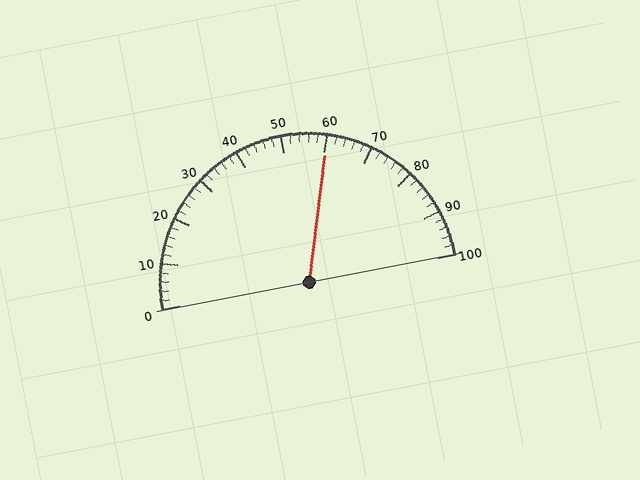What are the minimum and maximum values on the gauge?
The gauge ranges from 0 to 100.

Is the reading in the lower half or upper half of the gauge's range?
The reading is in the upper half of the range (0 to 100).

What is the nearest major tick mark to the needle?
The nearest major tick mark is 60.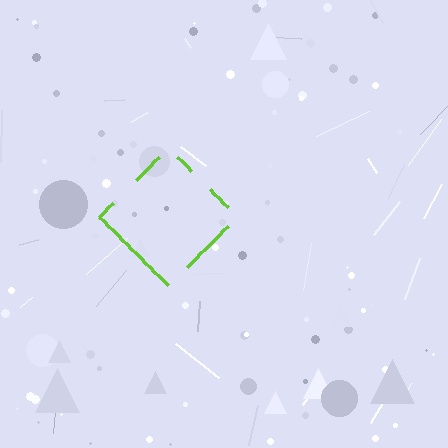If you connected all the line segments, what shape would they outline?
They would outline a diamond.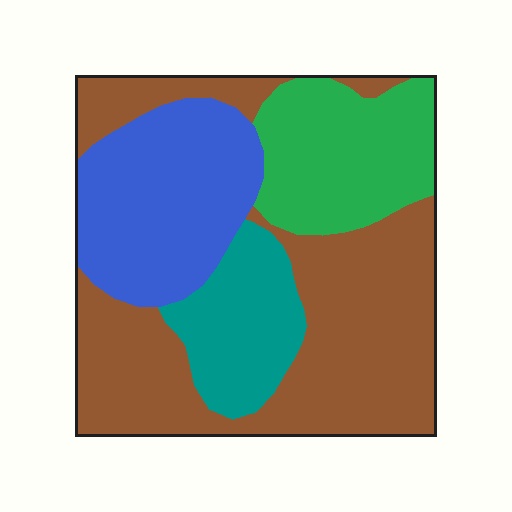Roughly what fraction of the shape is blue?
Blue takes up about one quarter (1/4) of the shape.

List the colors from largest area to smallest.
From largest to smallest: brown, blue, green, teal.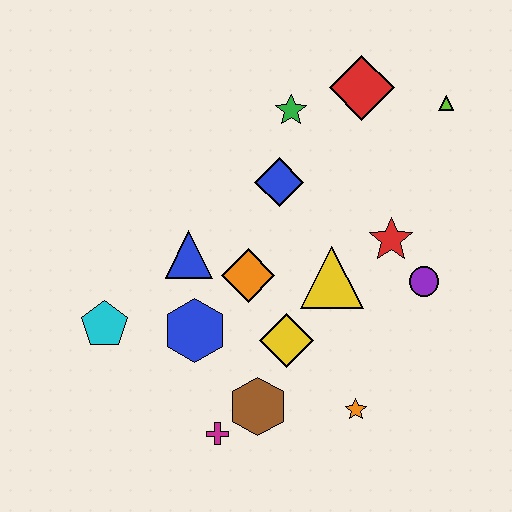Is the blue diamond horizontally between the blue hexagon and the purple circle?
Yes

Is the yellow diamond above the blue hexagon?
No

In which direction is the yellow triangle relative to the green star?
The yellow triangle is below the green star.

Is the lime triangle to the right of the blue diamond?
Yes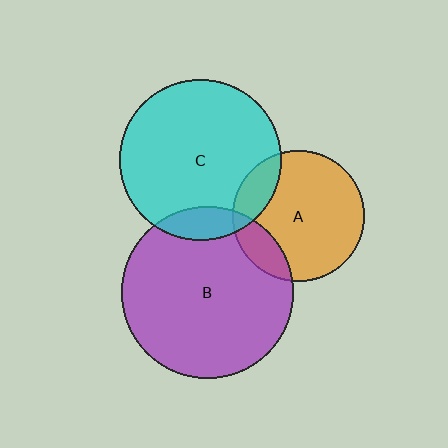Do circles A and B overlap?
Yes.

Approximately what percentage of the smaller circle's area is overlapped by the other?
Approximately 15%.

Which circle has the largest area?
Circle B (purple).